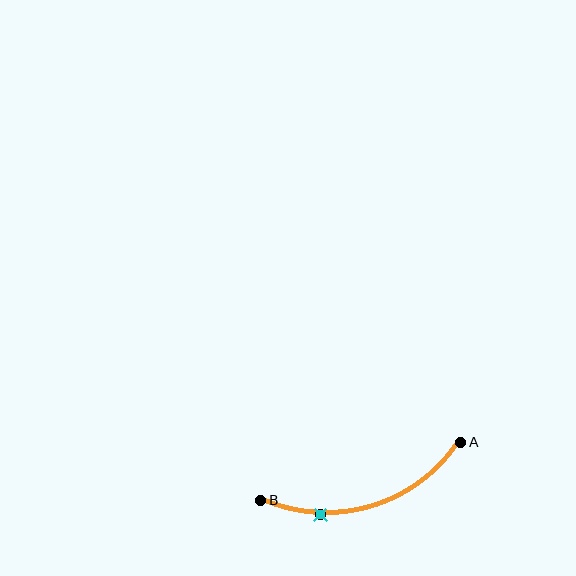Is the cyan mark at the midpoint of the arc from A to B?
No. The cyan mark lies on the arc but is closer to endpoint B. The arc midpoint would be at the point on the curve equidistant along the arc from both A and B.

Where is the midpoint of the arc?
The arc midpoint is the point on the curve farthest from the straight line joining A and B. It sits below that line.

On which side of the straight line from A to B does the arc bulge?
The arc bulges below the straight line connecting A and B.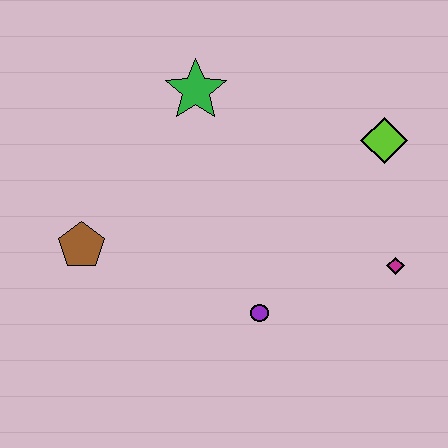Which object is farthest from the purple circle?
The green star is farthest from the purple circle.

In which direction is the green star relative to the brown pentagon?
The green star is above the brown pentagon.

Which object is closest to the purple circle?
The magenta diamond is closest to the purple circle.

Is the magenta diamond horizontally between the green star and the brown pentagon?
No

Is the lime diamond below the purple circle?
No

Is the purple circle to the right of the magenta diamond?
No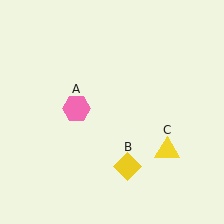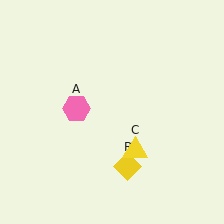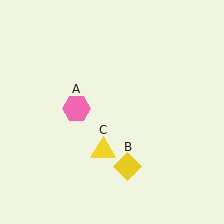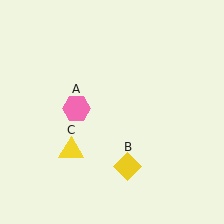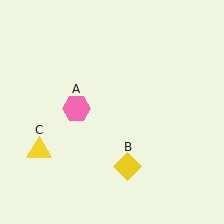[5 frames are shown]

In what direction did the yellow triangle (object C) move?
The yellow triangle (object C) moved left.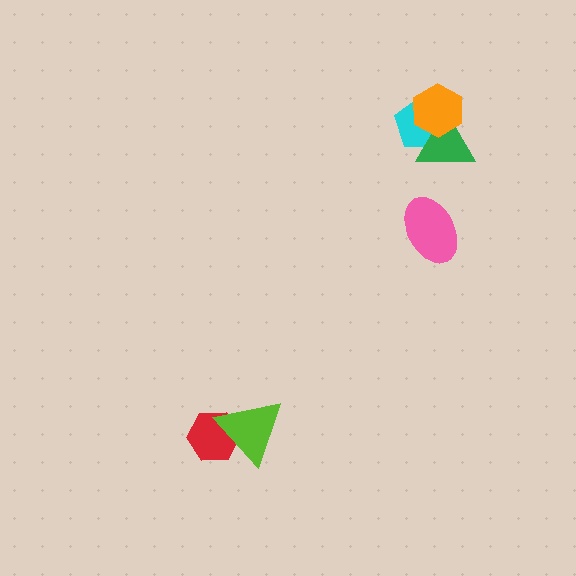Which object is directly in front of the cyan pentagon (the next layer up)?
The green triangle is directly in front of the cyan pentagon.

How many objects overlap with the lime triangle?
1 object overlaps with the lime triangle.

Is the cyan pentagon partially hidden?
Yes, it is partially covered by another shape.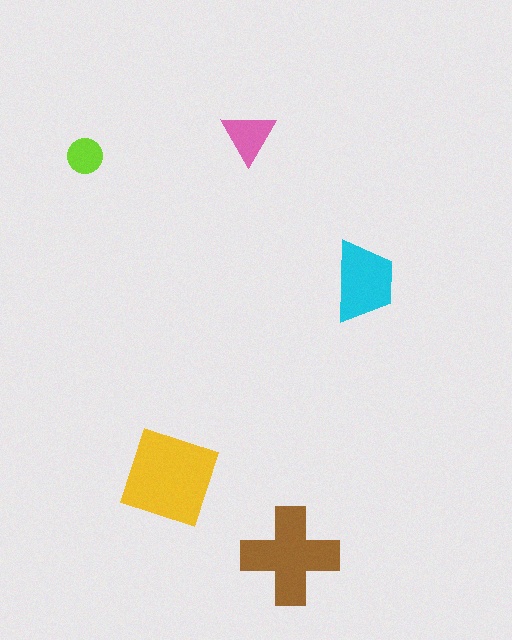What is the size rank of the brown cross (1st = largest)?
2nd.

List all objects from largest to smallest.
The yellow diamond, the brown cross, the cyan trapezoid, the pink triangle, the lime circle.